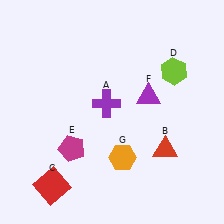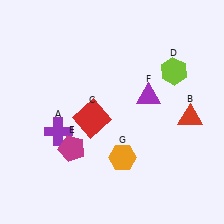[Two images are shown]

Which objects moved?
The objects that moved are: the purple cross (A), the red triangle (B), the red square (C).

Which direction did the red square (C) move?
The red square (C) moved up.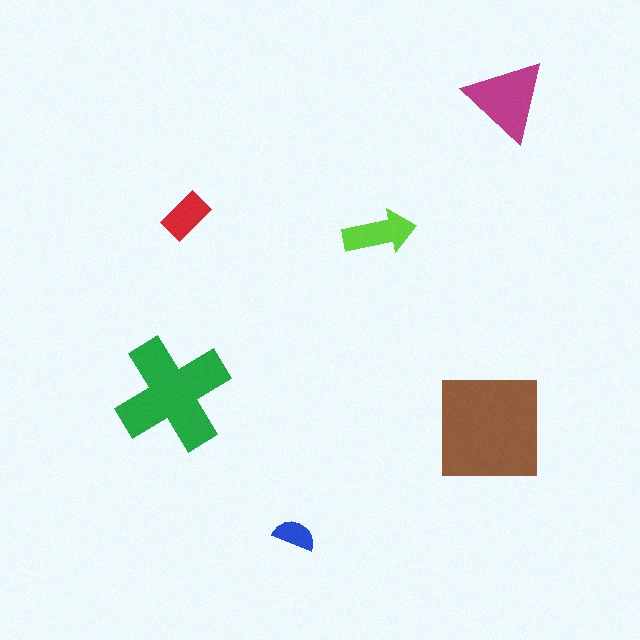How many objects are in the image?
There are 6 objects in the image.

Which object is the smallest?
The blue semicircle.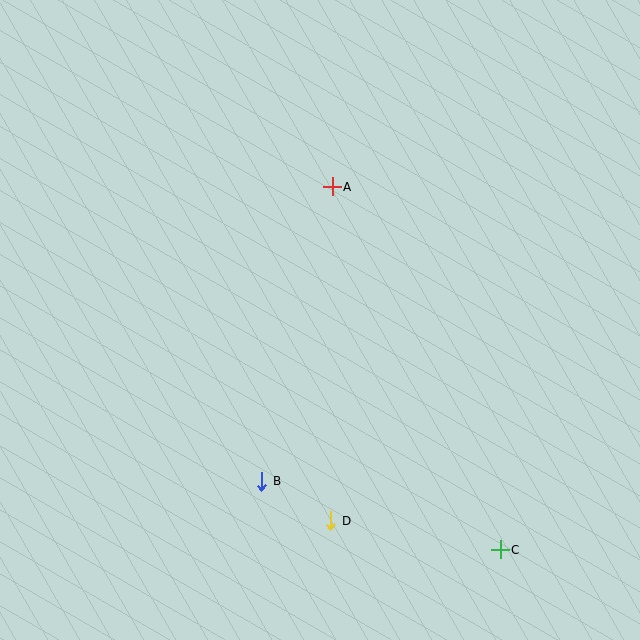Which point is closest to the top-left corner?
Point A is closest to the top-left corner.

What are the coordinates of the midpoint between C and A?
The midpoint between C and A is at (416, 368).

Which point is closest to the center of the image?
Point A at (332, 187) is closest to the center.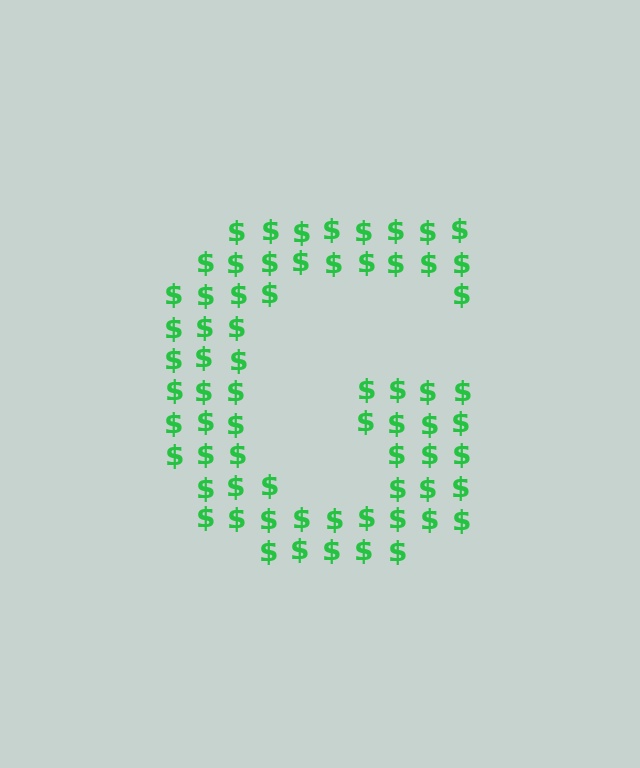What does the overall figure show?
The overall figure shows the letter G.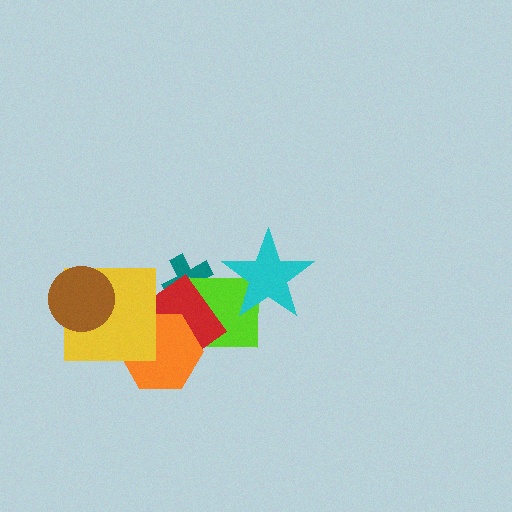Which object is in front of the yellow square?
The brown circle is in front of the yellow square.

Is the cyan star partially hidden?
No, no other shape covers it.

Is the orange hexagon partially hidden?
Yes, it is partially covered by another shape.